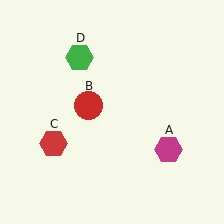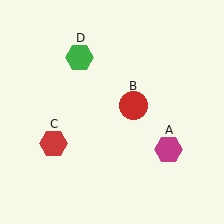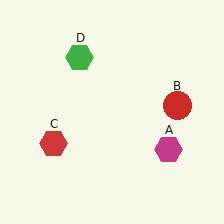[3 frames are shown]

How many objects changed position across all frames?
1 object changed position: red circle (object B).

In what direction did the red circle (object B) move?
The red circle (object B) moved right.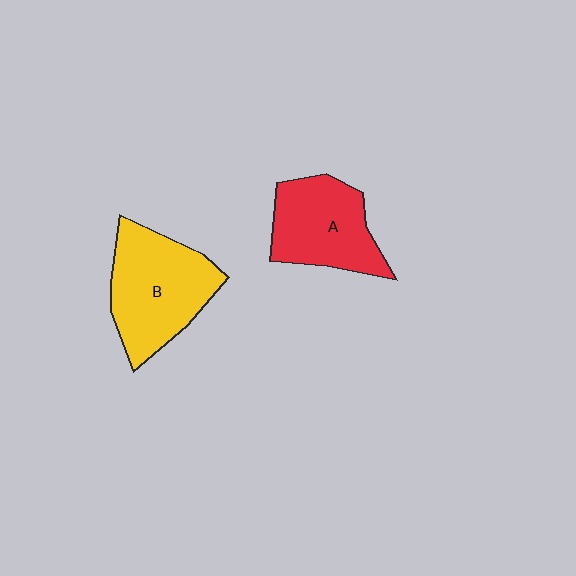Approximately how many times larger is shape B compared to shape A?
Approximately 1.2 times.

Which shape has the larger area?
Shape B (yellow).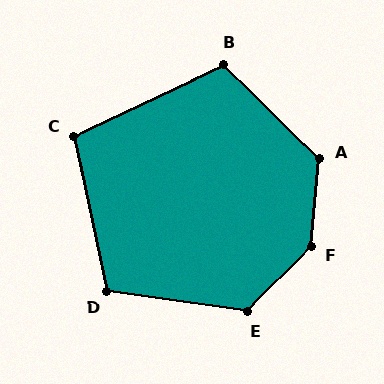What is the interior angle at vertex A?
Approximately 130 degrees (obtuse).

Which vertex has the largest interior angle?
F, at approximately 140 degrees.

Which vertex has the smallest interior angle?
C, at approximately 103 degrees.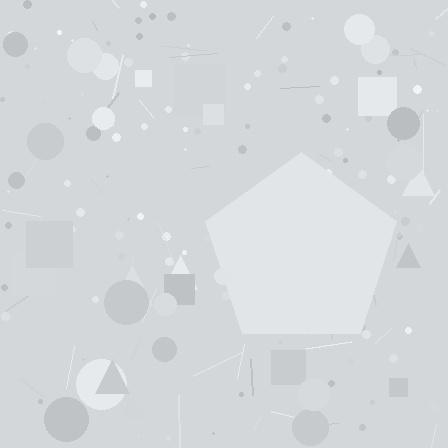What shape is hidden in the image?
A pentagon is hidden in the image.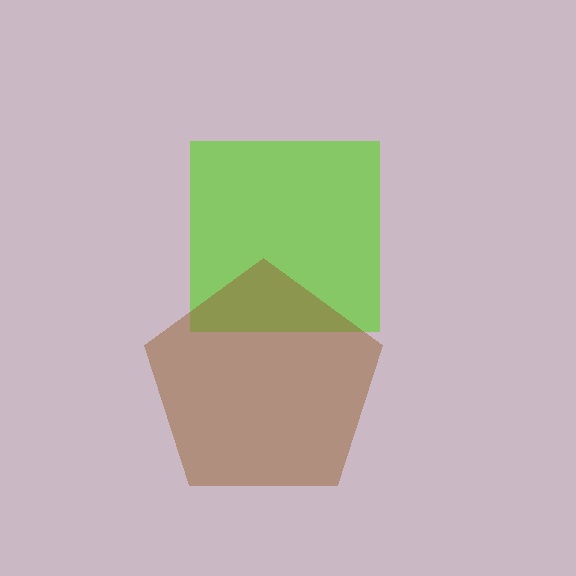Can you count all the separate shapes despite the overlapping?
Yes, there are 2 separate shapes.